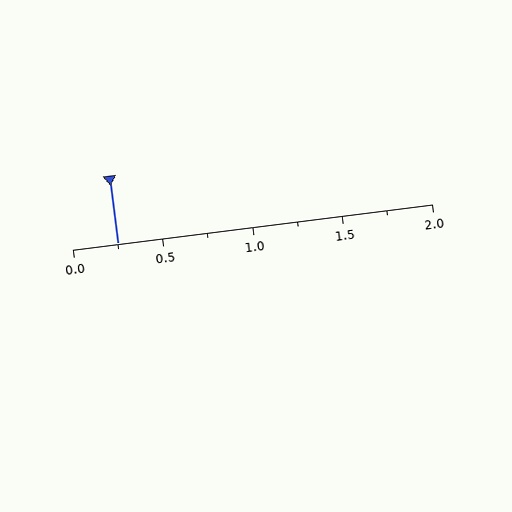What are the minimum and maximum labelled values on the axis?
The axis runs from 0.0 to 2.0.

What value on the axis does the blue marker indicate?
The marker indicates approximately 0.25.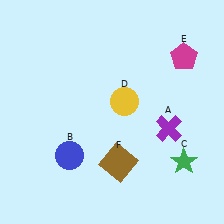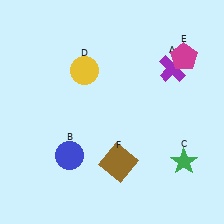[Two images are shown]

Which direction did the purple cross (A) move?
The purple cross (A) moved up.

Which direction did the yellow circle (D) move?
The yellow circle (D) moved left.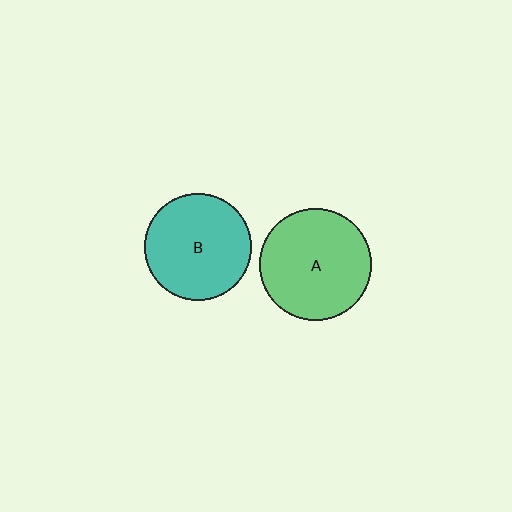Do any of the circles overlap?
No, none of the circles overlap.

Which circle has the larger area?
Circle A (green).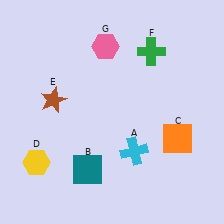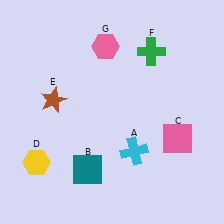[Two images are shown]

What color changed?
The square (C) changed from orange in Image 1 to pink in Image 2.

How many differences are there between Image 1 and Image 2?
There is 1 difference between the two images.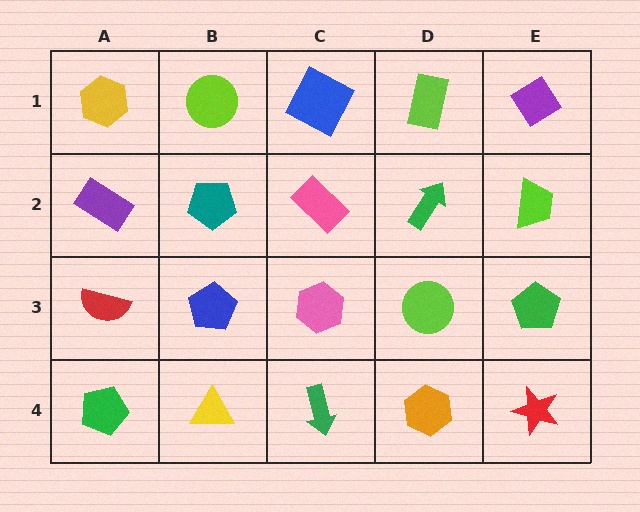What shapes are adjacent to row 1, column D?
A green arrow (row 2, column D), a blue square (row 1, column C), a purple diamond (row 1, column E).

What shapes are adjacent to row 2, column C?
A blue square (row 1, column C), a pink hexagon (row 3, column C), a teal pentagon (row 2, column B), a green arrow (row 2, column D).